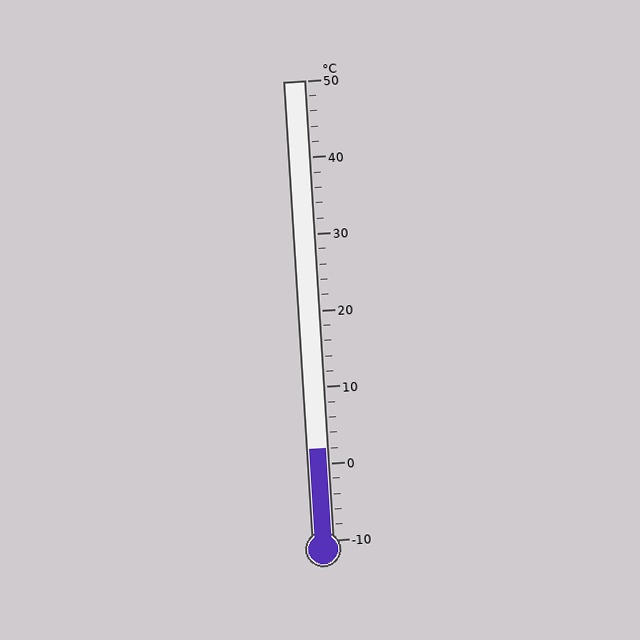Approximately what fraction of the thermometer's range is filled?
The thermometer is filled to approximately 20% of its range.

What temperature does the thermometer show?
The thermometer shows approximately 2°C.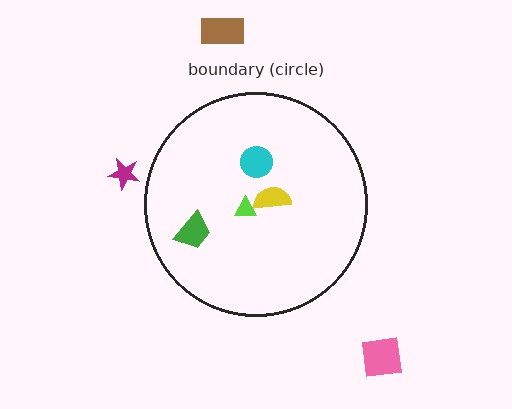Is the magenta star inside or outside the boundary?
Outside.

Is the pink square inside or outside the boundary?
Outside.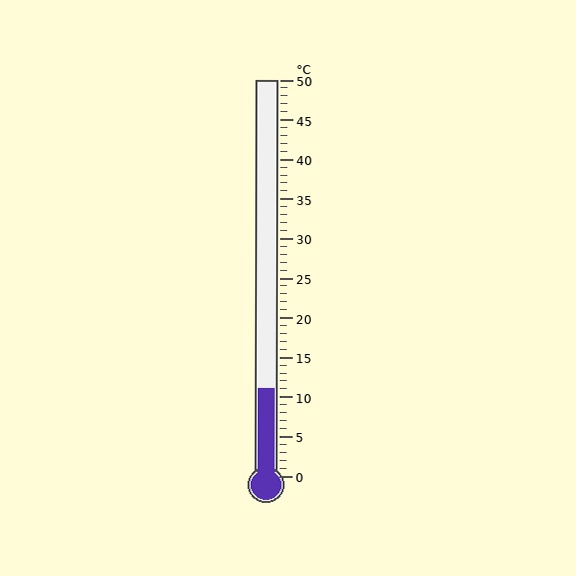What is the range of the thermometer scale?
The thermometer scale ranges from 0°C to 50°C.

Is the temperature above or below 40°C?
The temperature is below 40°C.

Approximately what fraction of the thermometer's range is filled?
The thermometer is filled to approximately 20% of its range.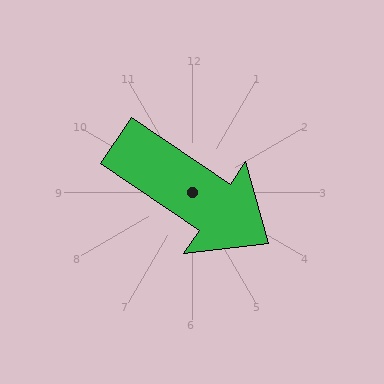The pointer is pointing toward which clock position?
Roughly 4 o'clock.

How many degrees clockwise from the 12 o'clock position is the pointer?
Approximately 124 degrees.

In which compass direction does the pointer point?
Southeast.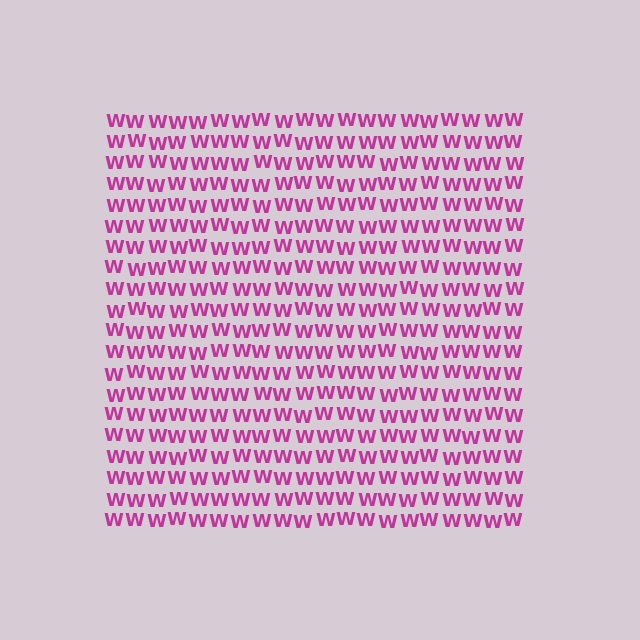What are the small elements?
The small elements are letter W's.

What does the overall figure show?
The overall figure shows a square.